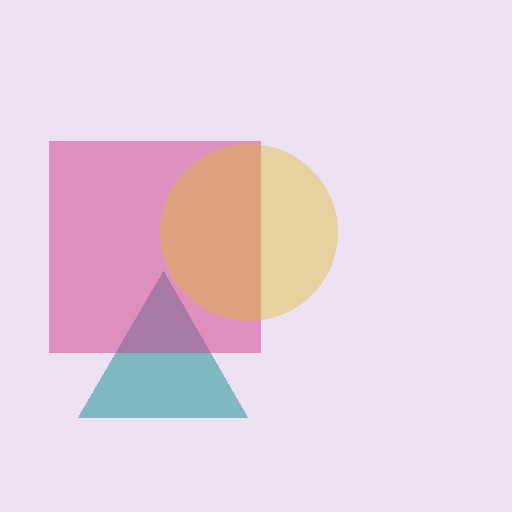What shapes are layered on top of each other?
The layered shapes are: a teal triangle, a magenta square, a yellow circle.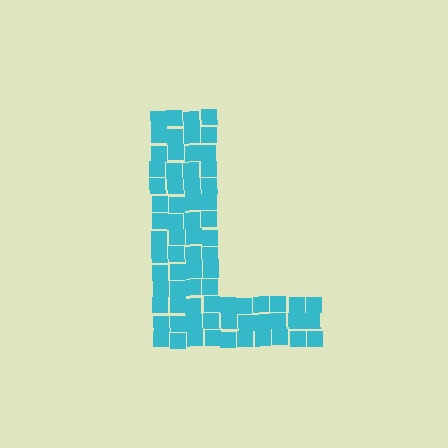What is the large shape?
The large shape is the letter L.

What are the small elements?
The small elements are squares.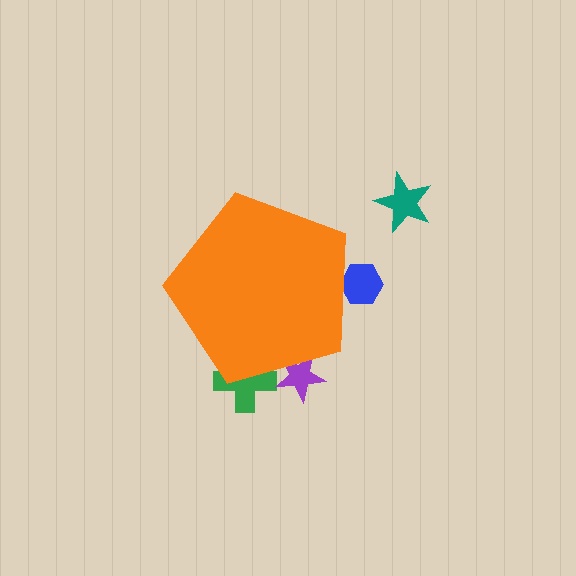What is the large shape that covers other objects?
An orange pentagon.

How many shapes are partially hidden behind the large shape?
3 shapes are partially hidden.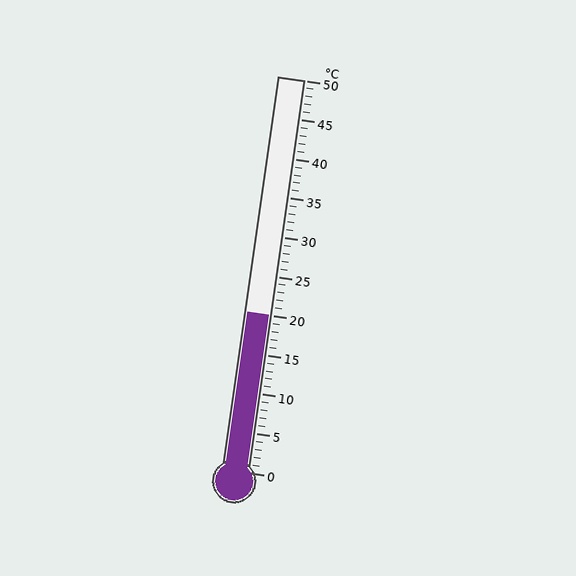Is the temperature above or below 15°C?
The temperature is above 15°C.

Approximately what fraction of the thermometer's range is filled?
The thermometer is filled to approximately 40% of its range.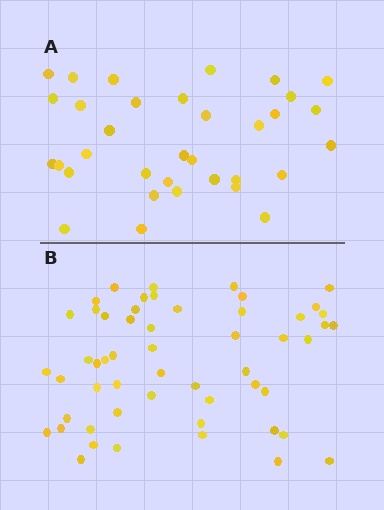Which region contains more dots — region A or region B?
Region B (the bottom region) has more dots.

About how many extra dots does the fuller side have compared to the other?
Region B has approximately 20 more dots than region A.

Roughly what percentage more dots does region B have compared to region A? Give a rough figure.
About 60% more.